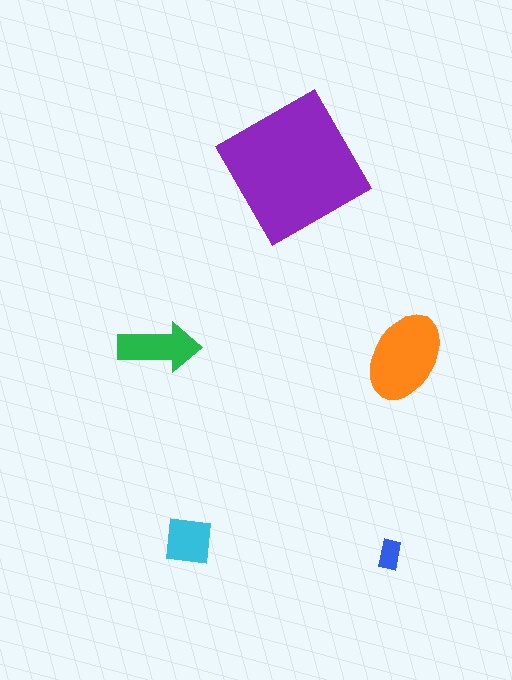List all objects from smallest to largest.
The blue rectangle, the cyan square, the green arrow, the orange ellipse, the purple square.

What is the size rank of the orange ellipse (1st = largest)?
2nd.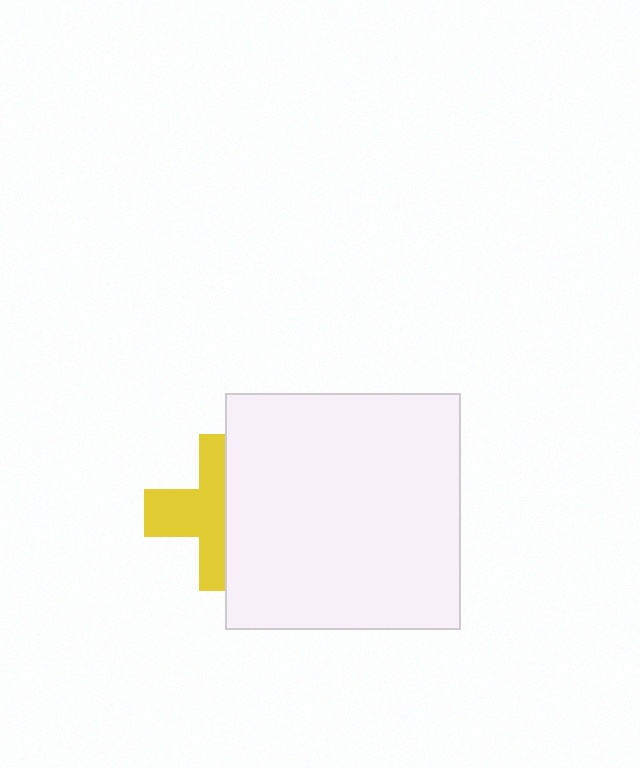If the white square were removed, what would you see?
You would see the complete yellow cross.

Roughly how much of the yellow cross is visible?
About half of it is visible (roughly 53%).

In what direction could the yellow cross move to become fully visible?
The yellow cross could move left. That would shift it out from behind the white square entirely.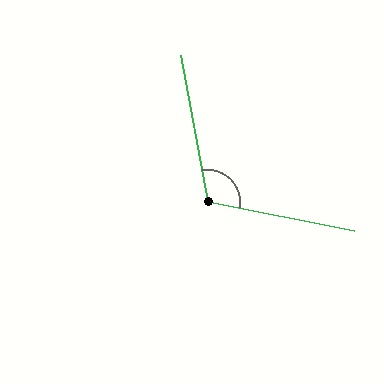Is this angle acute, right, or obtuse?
It is obtuse.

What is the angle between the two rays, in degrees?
Approximately 112 degrees.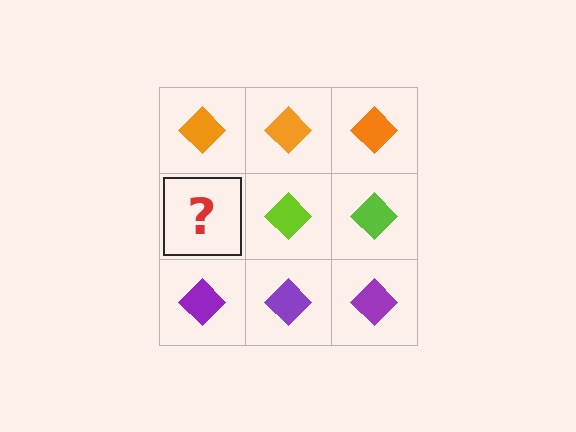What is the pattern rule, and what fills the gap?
The rule is that each row has a consistent color. The gap should be filled with a lime diamond.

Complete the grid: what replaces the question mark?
The question mark should be replaced with a lime diamond.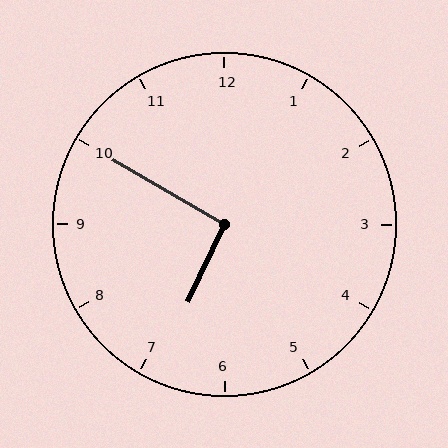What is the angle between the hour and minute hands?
Approximately 95 degrees.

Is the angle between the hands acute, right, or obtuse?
It is right.